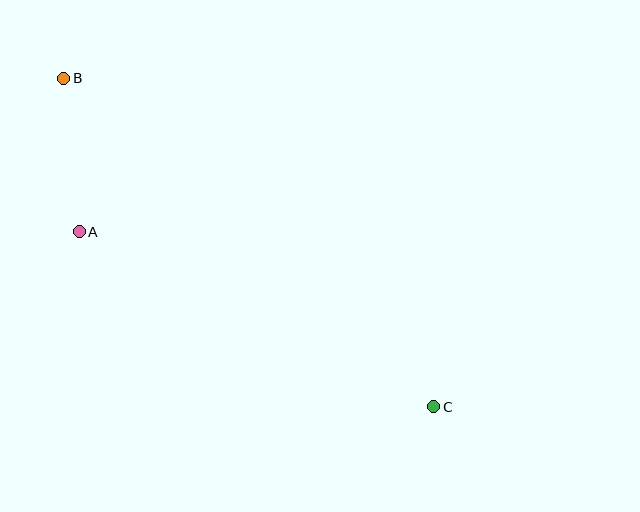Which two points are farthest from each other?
Points B and C are farthest from each other.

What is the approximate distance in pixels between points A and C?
The distance between A and C is approximately 395 pixels.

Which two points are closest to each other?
Points A and B are closest to each other.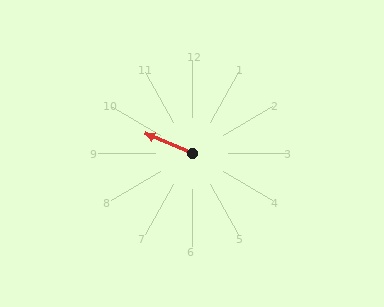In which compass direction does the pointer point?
Northwest.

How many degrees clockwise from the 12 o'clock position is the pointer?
Approximately 294 degrees.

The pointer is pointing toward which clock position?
Roughly 10 o'clock.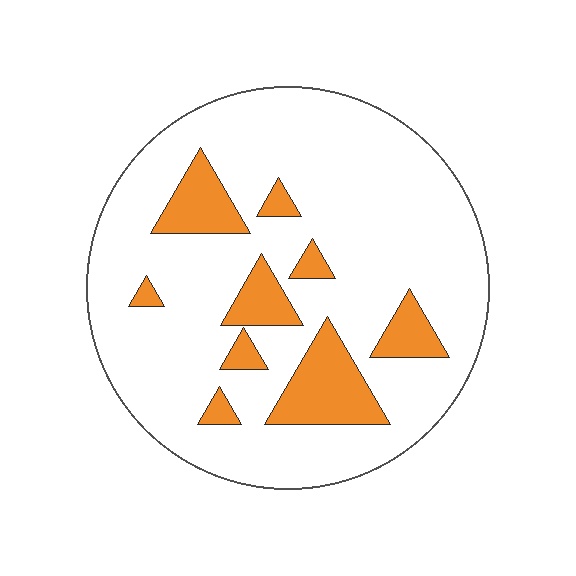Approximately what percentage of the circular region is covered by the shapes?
Approximately 15%.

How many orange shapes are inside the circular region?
9.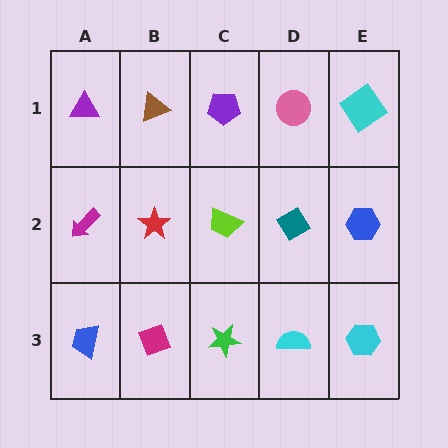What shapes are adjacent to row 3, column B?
A red star (row 2, column B), a blue trapezoid (row 3, column A), a green star (row 3, column C).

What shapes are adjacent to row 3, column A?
A magenta arrow (row 2, column A), a magenta diamond (row 3, column B).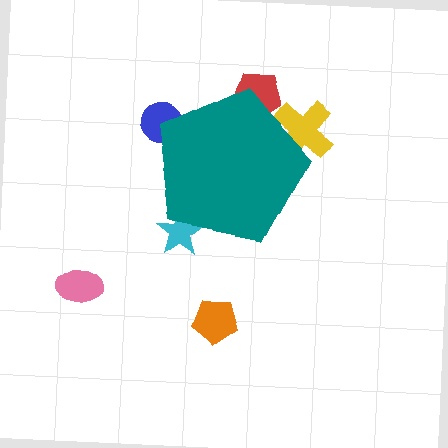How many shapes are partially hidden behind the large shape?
4 shapes are partially hidden.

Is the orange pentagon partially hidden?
No, the orange pentagon is fully visible.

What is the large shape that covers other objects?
A teal pentagon.